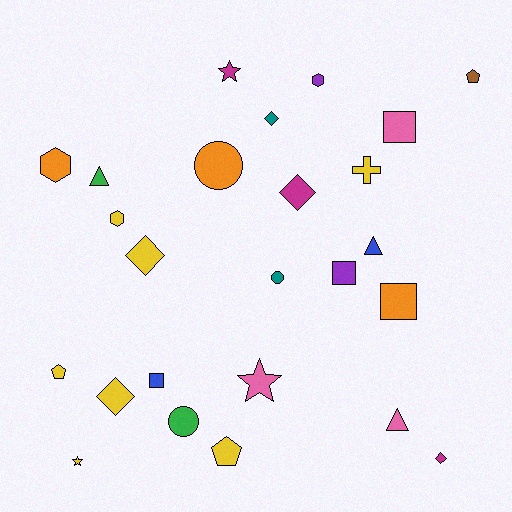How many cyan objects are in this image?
There are no cyan objects.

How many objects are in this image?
There are 25 objects.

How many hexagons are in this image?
There are 3 hexagons.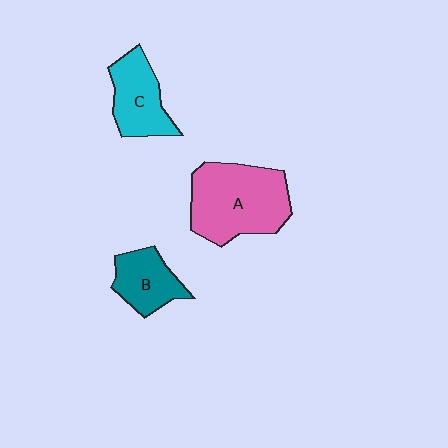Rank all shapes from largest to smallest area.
From largest to smallest: A (pink), C (cyan), B (teal).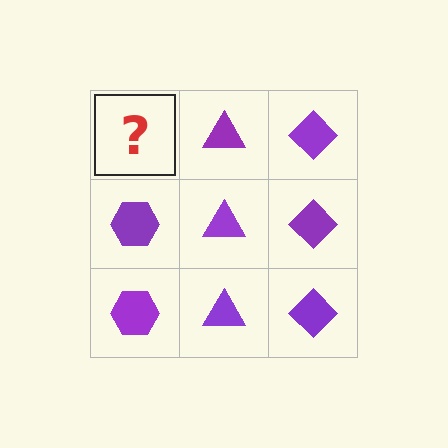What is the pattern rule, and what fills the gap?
The rule is that each column has a consistent shape. The gap should be filled with a purple hexagon.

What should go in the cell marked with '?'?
The missing cell should contain a purple hexagon.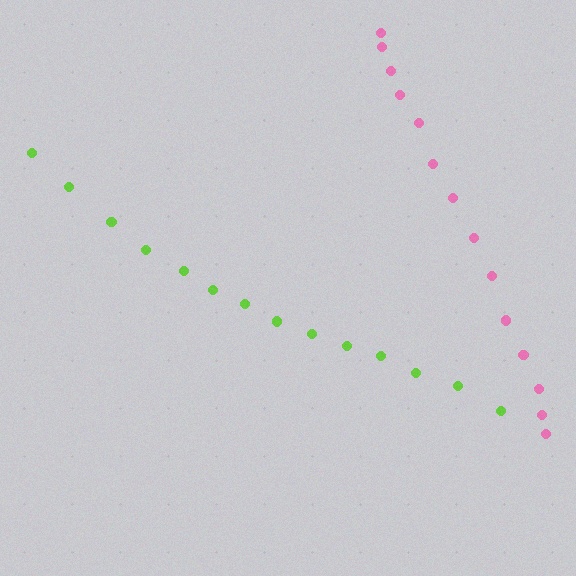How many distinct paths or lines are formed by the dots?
There are 2 distinct paths.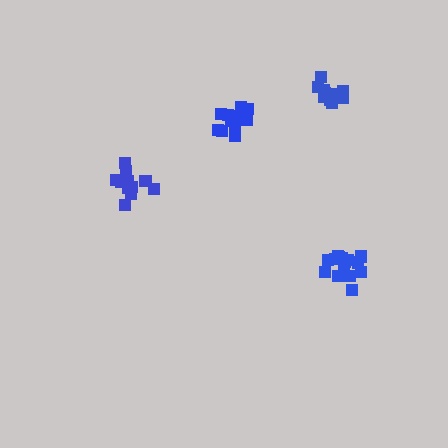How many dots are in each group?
Group 1: 12 dots, Group 2: 11 dots, Group 3: 12 dots, Group 4: 15 dots (50 total).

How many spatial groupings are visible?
There are 4 spatial groupings.